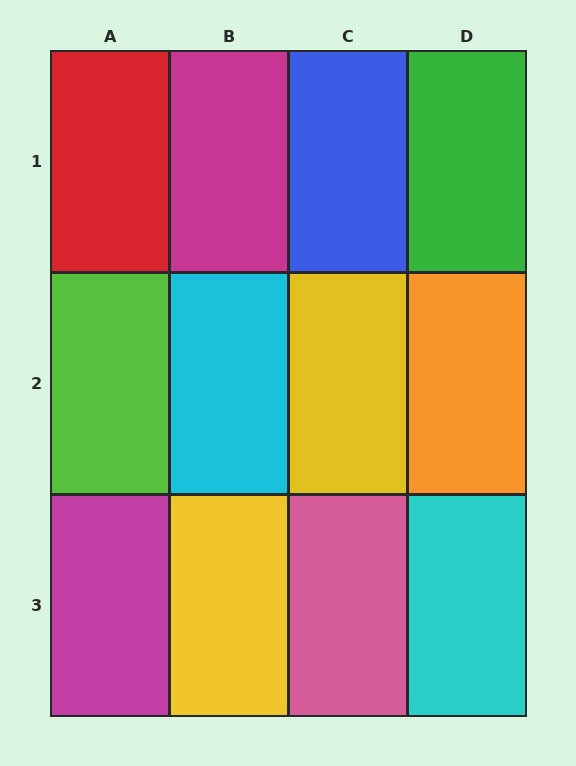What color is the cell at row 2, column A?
Lime.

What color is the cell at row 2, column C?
Yellow.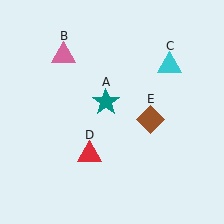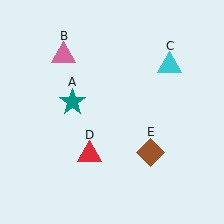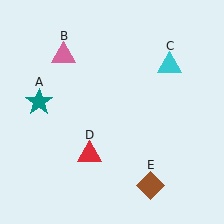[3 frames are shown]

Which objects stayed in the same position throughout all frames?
Pink triangle (object B) and cyan triangle (object C) and red triangle (object D) remained stationary.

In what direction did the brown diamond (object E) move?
The brown diamond (object E) moved down.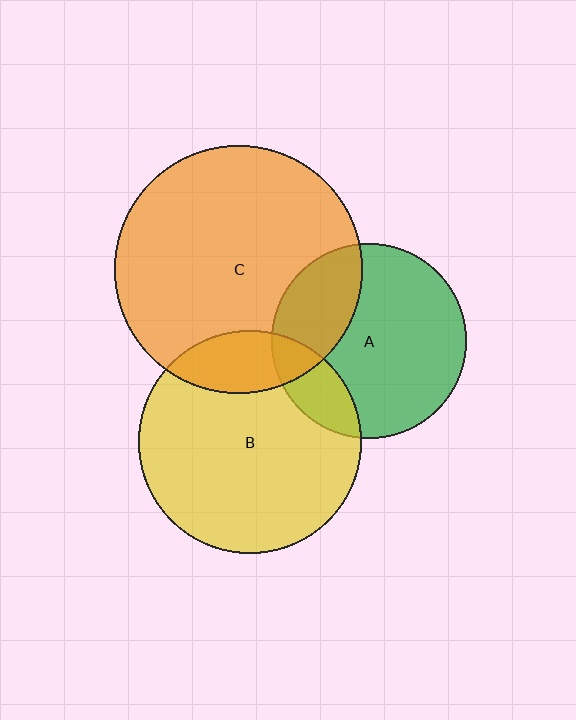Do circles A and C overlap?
Yes.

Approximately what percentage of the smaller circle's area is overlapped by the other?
Approximately 25%.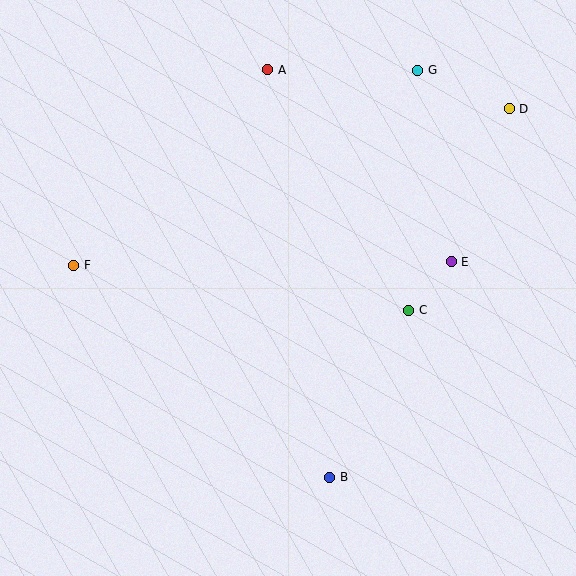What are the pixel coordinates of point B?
Point B is at (329, 477).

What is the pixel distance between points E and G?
The distance between E and G is 195 pixels.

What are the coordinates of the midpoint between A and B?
The midpoint between A and B is at (298, 273).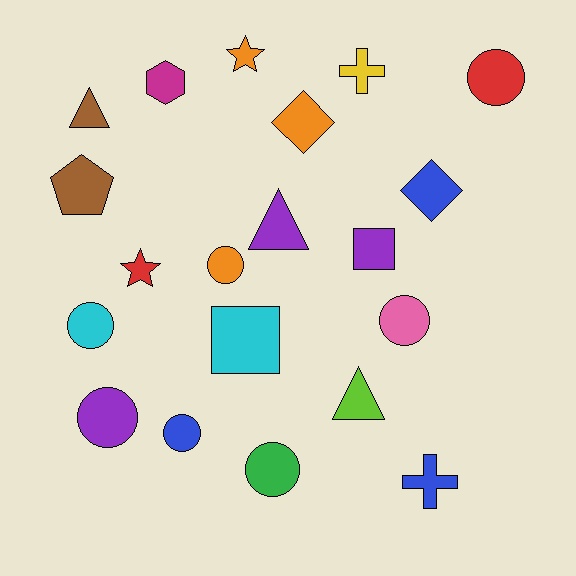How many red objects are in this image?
There are 2 red objects.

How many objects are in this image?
There are 20 objects.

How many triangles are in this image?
There are 3 triangles.